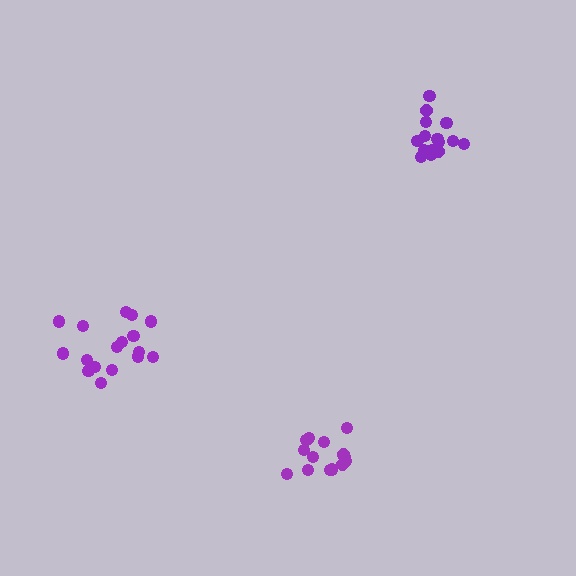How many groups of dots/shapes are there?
There are 3 groups.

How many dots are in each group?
Group 1: 17 dots, Group 2: 14 dots, Group 3: 16 dots (47 total).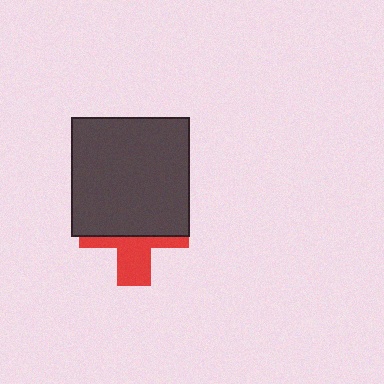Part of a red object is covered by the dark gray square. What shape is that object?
It is a cross.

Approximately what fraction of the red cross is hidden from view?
Roughly 62% of the red cross is hidden behind the dark gray square.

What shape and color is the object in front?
The object in front is a dark gray square.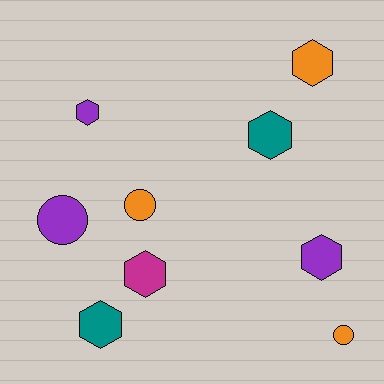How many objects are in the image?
There are 9 objects.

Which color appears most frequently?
Purple, with 3 objects.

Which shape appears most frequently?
Hexagon, with 6 objects.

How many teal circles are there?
There are no teal circles.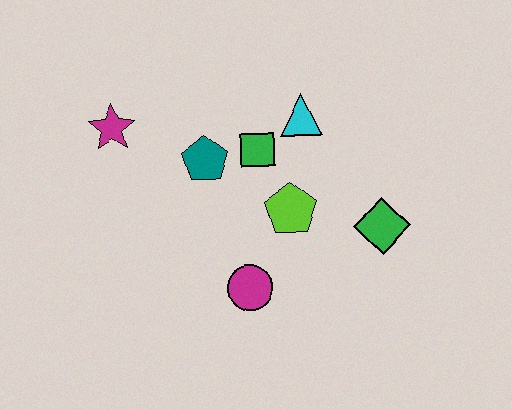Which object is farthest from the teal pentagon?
The green diamond is farthest from the teal pentagon.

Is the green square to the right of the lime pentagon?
No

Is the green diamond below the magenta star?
Yes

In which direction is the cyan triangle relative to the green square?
The cyan triangle is to the right of the green square.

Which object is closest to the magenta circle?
The lime pentagon is closest to the magenta circle.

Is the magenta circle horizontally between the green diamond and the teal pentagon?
Yes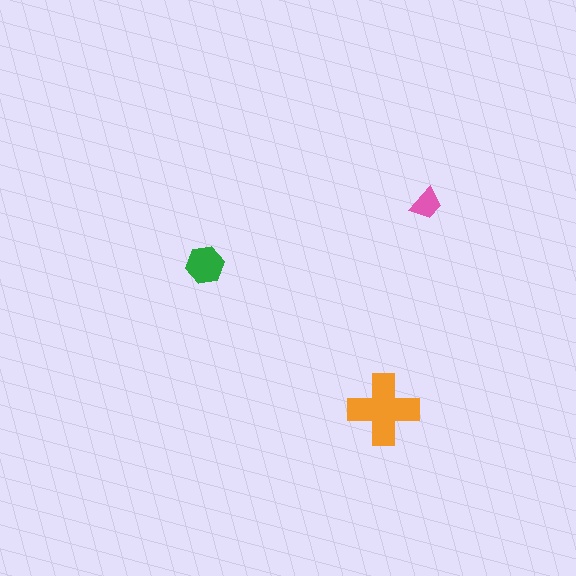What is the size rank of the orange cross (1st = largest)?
1st.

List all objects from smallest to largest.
The pink trapezoid, the green hexagon, the orange cross.